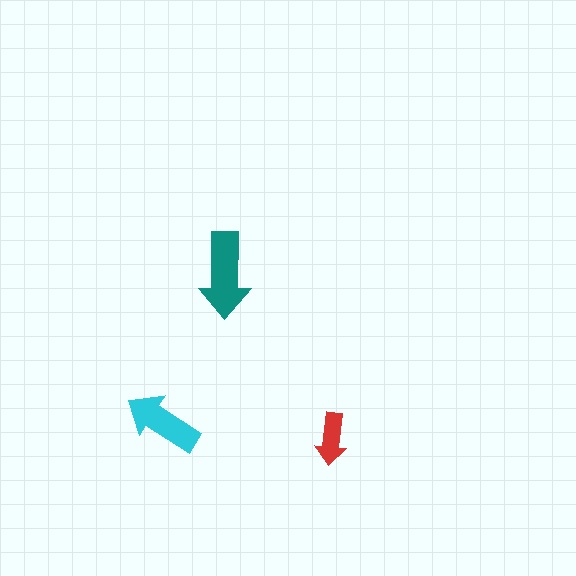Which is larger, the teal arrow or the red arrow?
The teal one.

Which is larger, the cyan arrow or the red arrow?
The cyan one.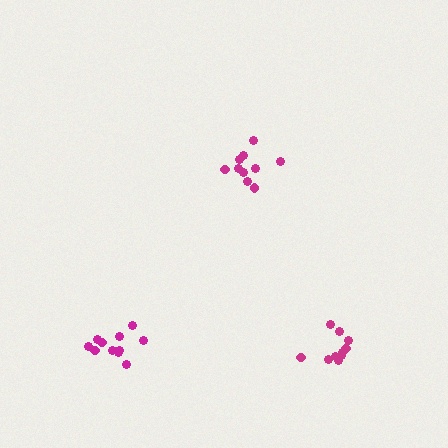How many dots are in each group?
Group 1: 10 dots, Group 2: 11 dots, Group 3: 10 dots (31 total).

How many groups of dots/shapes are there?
There are 3 groups.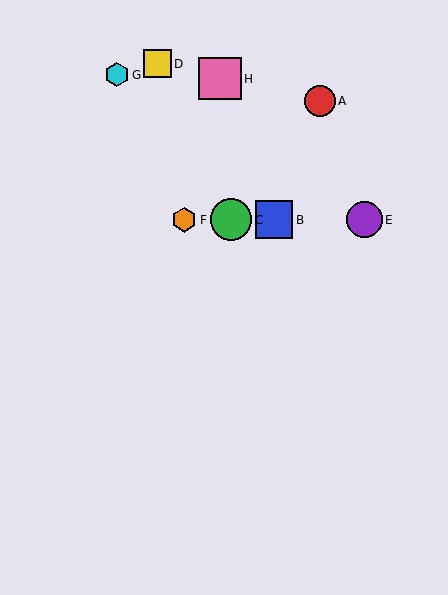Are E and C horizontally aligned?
Yes, both are at y≈220.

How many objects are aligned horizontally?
4 objects (B, C, E, F) are aligned horizontally.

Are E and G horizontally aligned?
No, E is at y≈220 and G is at y≈75.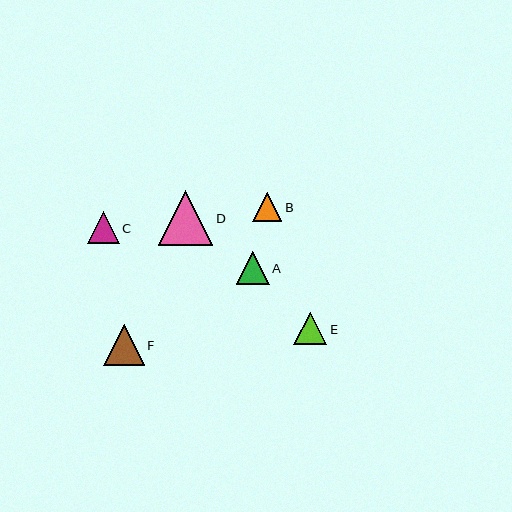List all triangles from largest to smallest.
From largest to smallest: D, F, E, A, C, B.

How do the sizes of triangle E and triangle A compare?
Triangle E and triangle A are approximately the same size.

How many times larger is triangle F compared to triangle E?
Triangle F is approximately 1.2 times the size of triangle E.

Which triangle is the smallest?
Triangle B is the smallest with a size of approximately 29 pixels.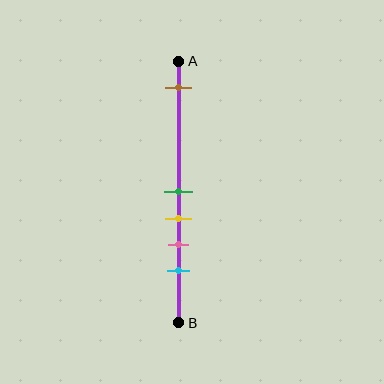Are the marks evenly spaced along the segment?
No, the marks are not evenly spaced.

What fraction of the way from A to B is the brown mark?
The brown mark is approximately 10% (0.1) of the way from A to B.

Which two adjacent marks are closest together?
The green and yellow marks are the closest adjacent pair.